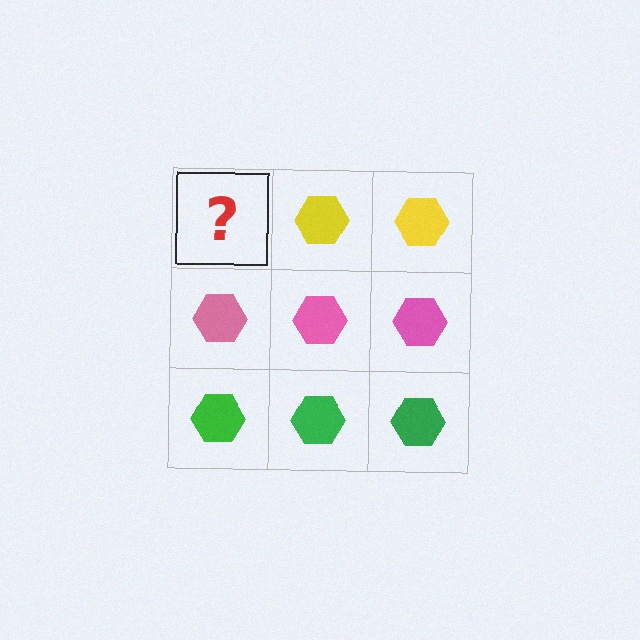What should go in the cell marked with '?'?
The missing cell should contain a yellow hexagon.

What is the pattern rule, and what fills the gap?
The rule is that each row has a consistent color. The gap should be filled with a yellow hexagon.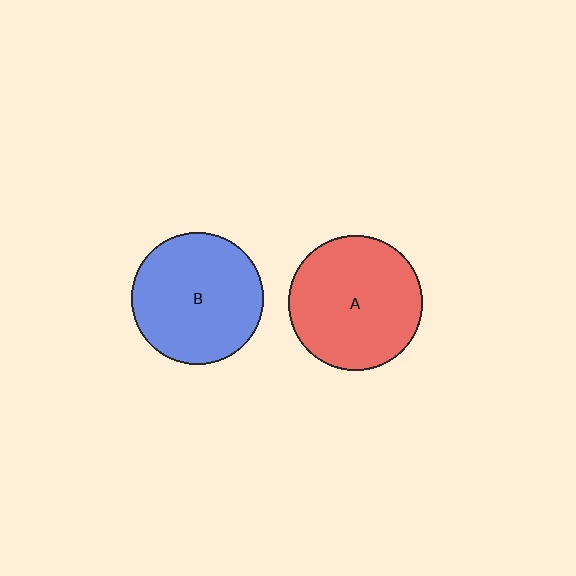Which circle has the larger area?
Circle A (red).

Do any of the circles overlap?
No, none of the circles overlap.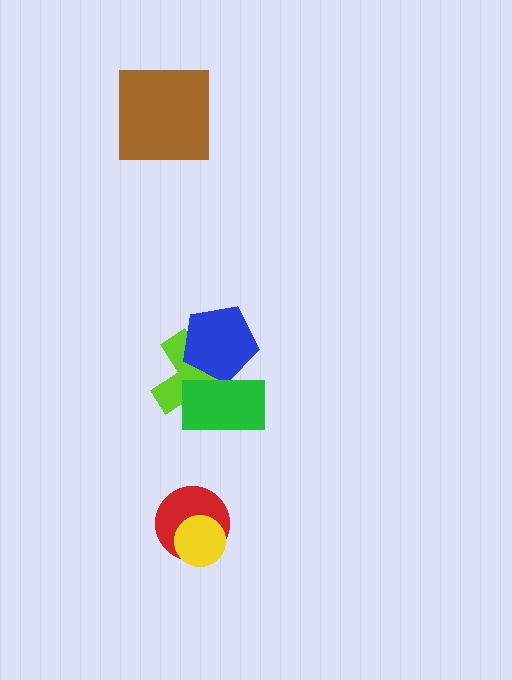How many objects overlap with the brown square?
0 objects overlap with the brown square.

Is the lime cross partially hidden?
Yes, it is partially covered by another shape.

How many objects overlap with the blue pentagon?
2 objects overlap with the blue pentagon.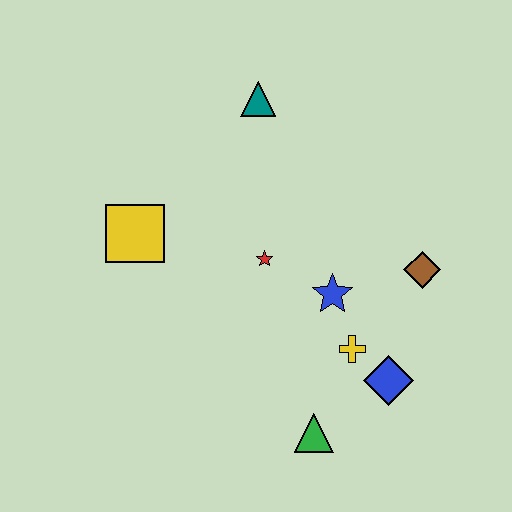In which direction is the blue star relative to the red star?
The blue star is to the right of the red star.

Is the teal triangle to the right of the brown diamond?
No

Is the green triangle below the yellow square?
Yes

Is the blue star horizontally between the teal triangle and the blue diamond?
Yes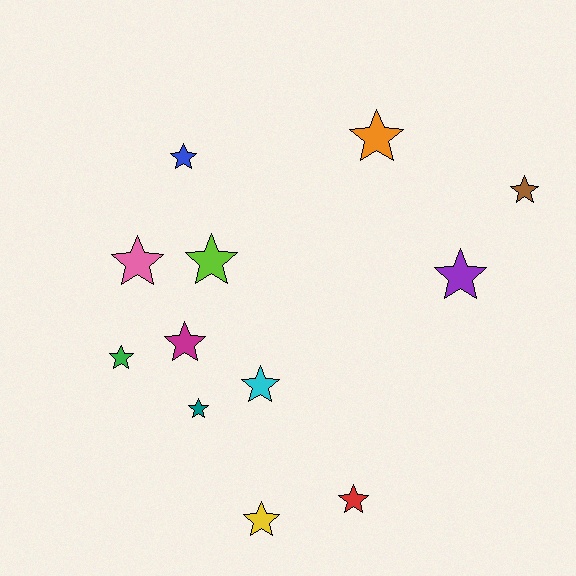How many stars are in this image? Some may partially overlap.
There are 12 stars.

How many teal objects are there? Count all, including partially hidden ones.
There is 1 teal object.